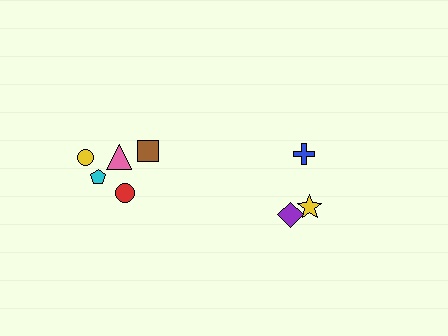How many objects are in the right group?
There are 3 objects.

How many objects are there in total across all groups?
There are 8 objects.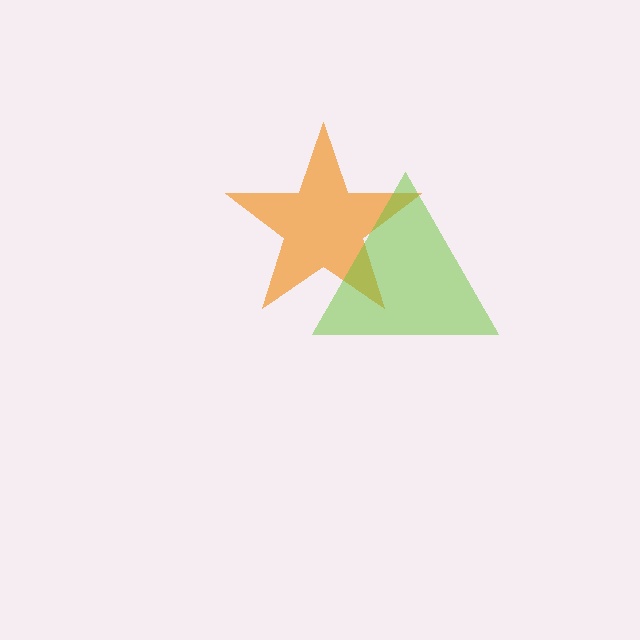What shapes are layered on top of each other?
The layered shapes are: an orange star, a lime triangle.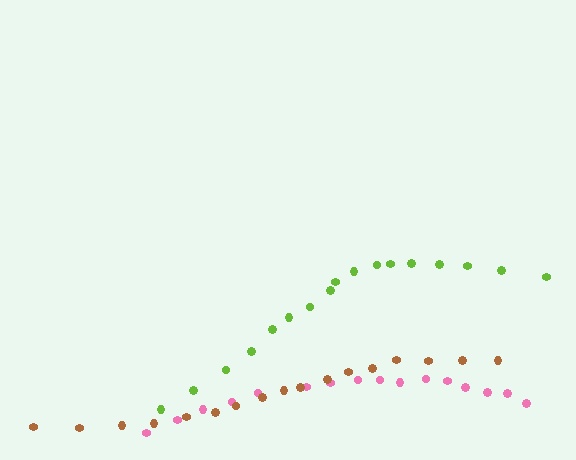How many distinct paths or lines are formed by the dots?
There are 3 distinct paths.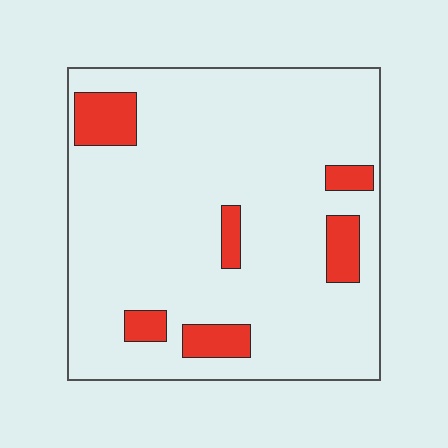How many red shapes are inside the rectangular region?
6.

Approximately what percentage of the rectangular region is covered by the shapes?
Approximately 10%.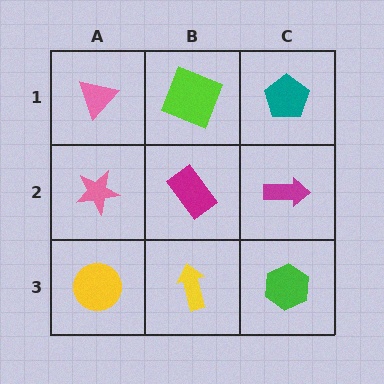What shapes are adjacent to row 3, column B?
A magenta rectangle (row 2, column B), a yellow circle (row 3, column A), a green hexagon (row 3, column C).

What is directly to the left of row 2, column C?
A magenta rectangle.